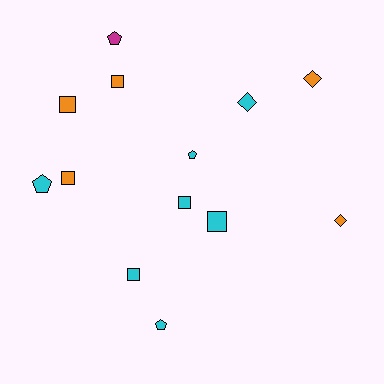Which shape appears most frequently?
Square, with 6 objects.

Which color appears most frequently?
Cyan, with 7 objects.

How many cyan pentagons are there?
There are 3 cyan pentagons.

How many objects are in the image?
There are 13 objects.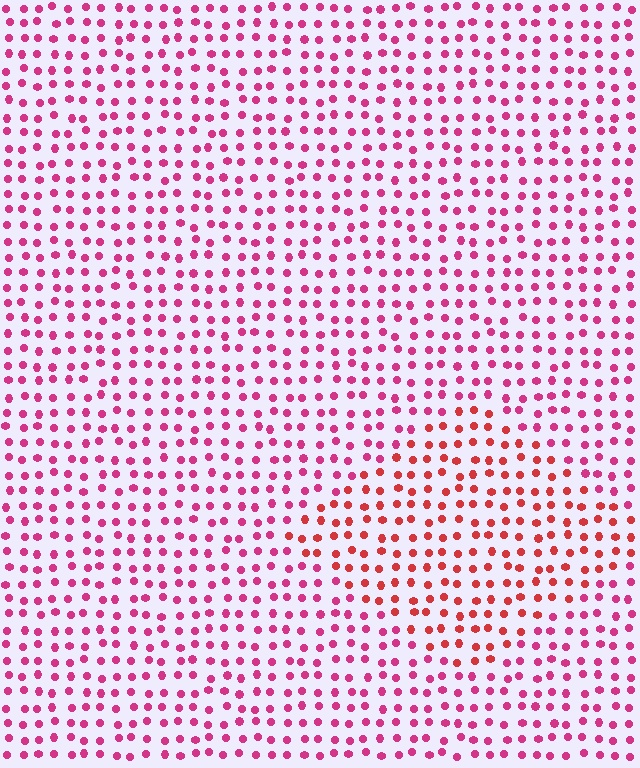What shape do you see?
I see a diamond.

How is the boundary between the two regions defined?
The boundary is defined purely by a slight shift in hue (about 29 degrees). Spacing, size, and orientation are identical on both sides.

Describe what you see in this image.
The image is filled with small magenta elements in a uniform arrangement. A diamond-shaped region is visible where the elements are tinted to a slightly different hue, forming a subtle color boundary.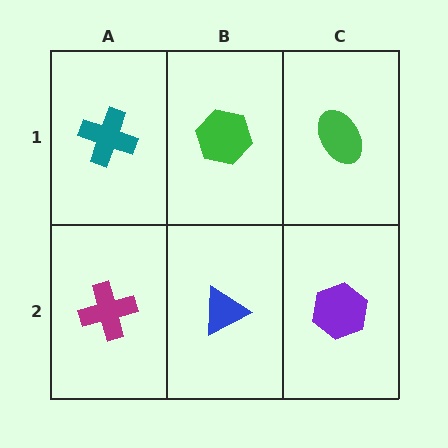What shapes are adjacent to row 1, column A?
A magenta cross (row 2, column A), a green hexagon (row 1, column B).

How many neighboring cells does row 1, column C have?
2.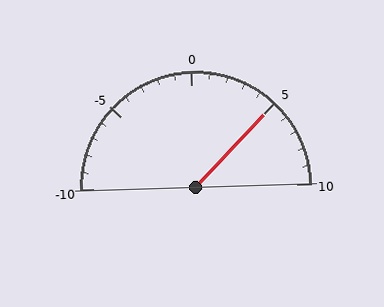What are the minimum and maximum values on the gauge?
The gauge ranges from -10 to 10.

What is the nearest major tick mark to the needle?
The nearest major tick mark is 5.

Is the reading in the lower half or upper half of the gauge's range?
The reading is in the upper half of the range (-10 to 10).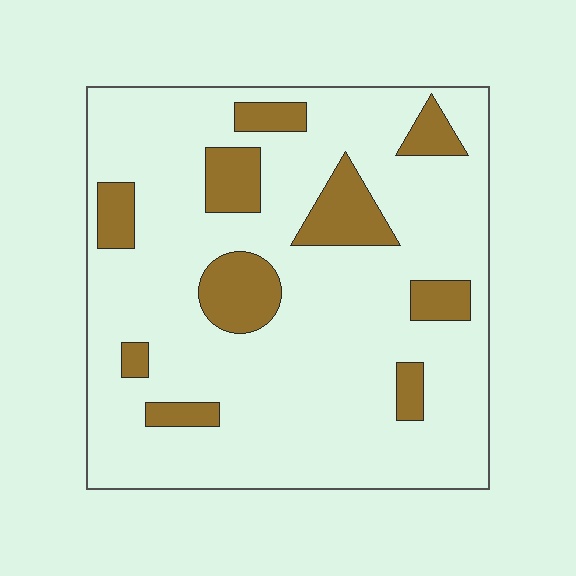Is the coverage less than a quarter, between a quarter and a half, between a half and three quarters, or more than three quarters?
Less than a quarter.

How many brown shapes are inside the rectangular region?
10.